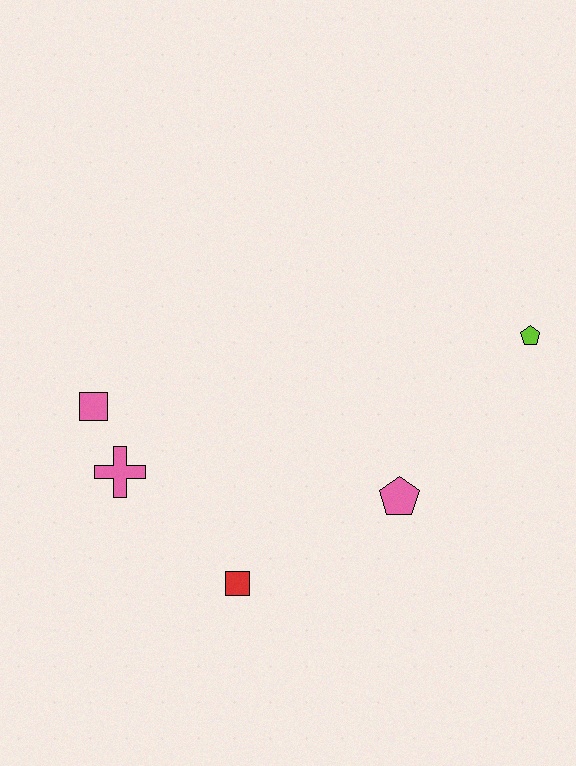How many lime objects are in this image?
There is 1 lime object.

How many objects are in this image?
There are 5 objects.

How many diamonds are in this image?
There are no diamonds.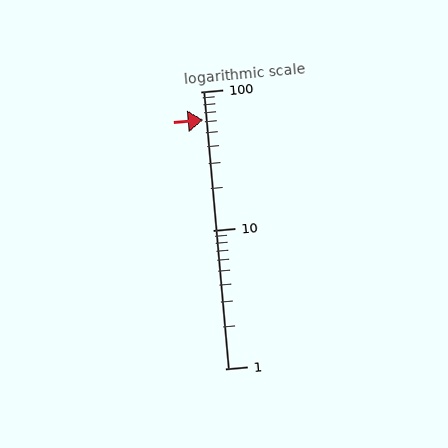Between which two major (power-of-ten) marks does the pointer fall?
The pointer is between 10 and 100.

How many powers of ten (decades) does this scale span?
The scale spans 2 decades, from 1 to 100.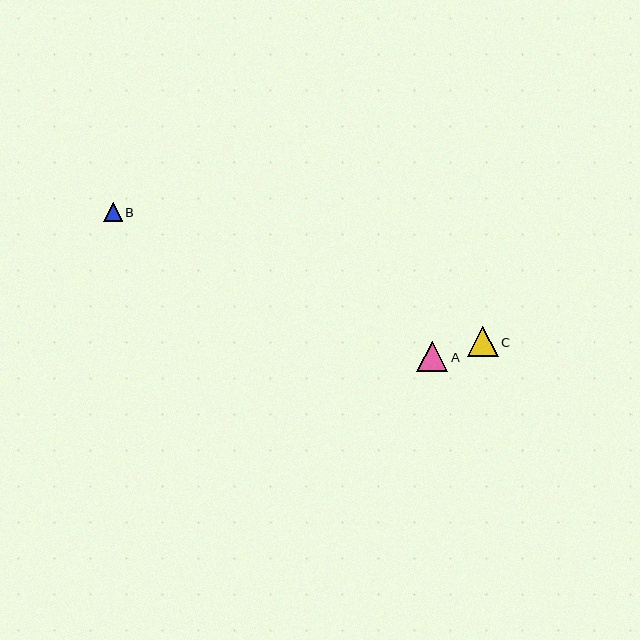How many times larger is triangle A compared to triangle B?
Triangle A is approximately 1.7 times the size of triangle B.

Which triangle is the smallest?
Triangle B is the smallest with a size of approximately 18 pixels.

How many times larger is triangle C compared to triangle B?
Triangle C is approximately 1.7 times the size of triangle B.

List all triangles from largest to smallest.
From largest to smallest: A, C, B.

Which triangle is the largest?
Triangle A is the largest with a size of approximately 31 pixels.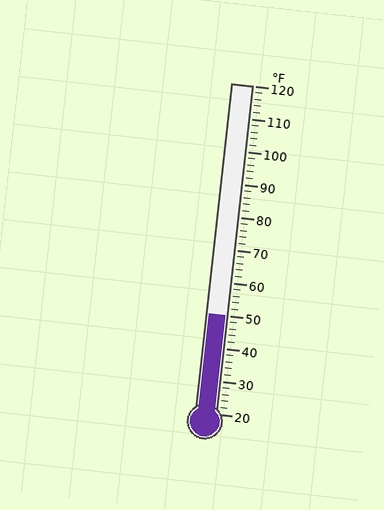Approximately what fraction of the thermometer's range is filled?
The thermometer is filled to approximately 30% of its range.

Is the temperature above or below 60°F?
The temperature is below 60°F.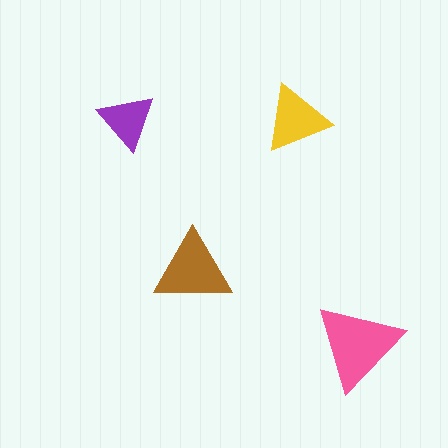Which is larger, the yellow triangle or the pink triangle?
The pink one.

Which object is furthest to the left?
The purple triangle is leftmost.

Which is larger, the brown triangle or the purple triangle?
The brown one.